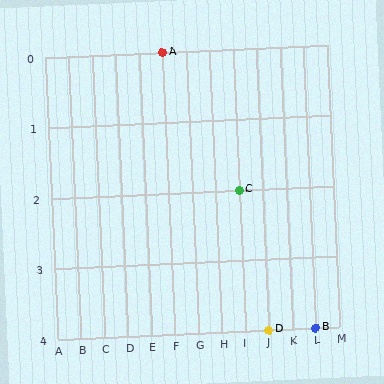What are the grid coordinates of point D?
Point D is at grid coordinates (J, 4).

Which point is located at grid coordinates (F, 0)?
Point A is at (F, 0).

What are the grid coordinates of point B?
Point B is at grid coordinates (L, 4).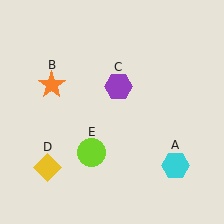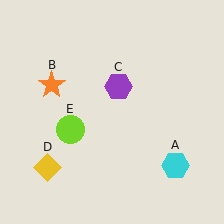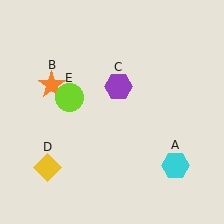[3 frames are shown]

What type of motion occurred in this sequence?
The lime circle (object E) rotated clockwise around the center of the scene.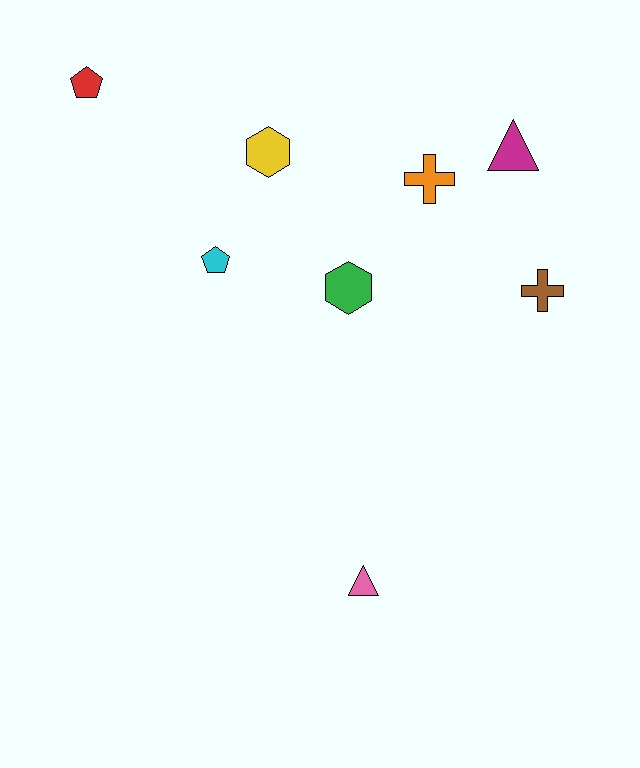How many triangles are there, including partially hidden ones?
There are 2 triangles.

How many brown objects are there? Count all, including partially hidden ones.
There is 1 brown object.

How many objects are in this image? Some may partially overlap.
There are 8 objects.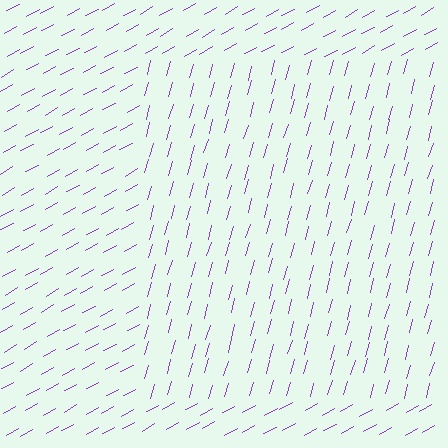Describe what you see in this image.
The image is filled with small purple line segments. A rectangle region in the image has lines oriented differently from the surrounding lines, creating a visible texture boundary.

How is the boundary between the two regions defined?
The boundary is defined purely by a change in line orientation (approximately 45 degrees difference). All lines are the same color and thickness.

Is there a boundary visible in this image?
Yes, there is a texture boundary formed by a change in line orientation.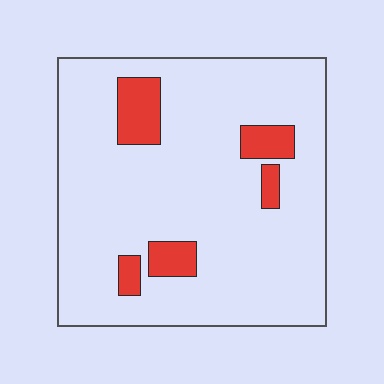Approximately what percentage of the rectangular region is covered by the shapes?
Approximately 10%.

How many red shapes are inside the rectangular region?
5.